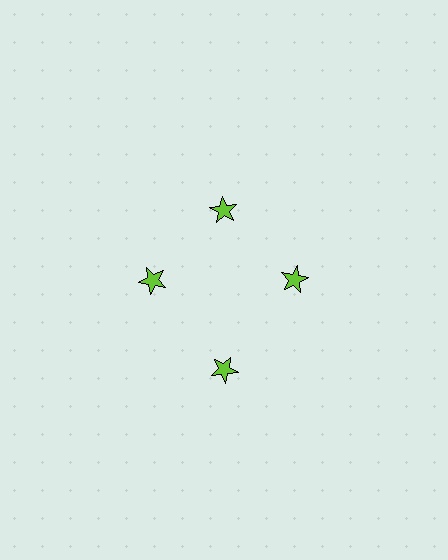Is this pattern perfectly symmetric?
No. The 4 lime stars are arranged in a ring, but one element near the 6 o'clock position is pushed outward from the center, breaking the 4-fold rotational symmetry.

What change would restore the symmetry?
The symmetry would be restored by moving it inward, back onto the ring so that all 4 stars sit at equal angles and equal distance from the center.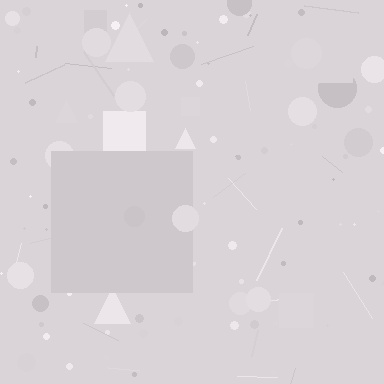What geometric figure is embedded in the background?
A square is embedded in the background.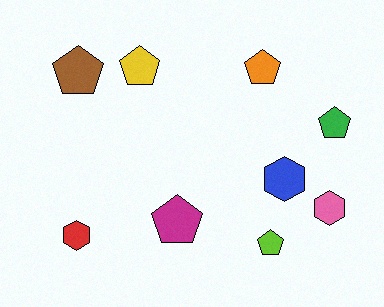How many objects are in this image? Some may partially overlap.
There are 9 objects.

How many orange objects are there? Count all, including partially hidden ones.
There is 1 orange object.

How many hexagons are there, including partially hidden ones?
There are 3 hexagons.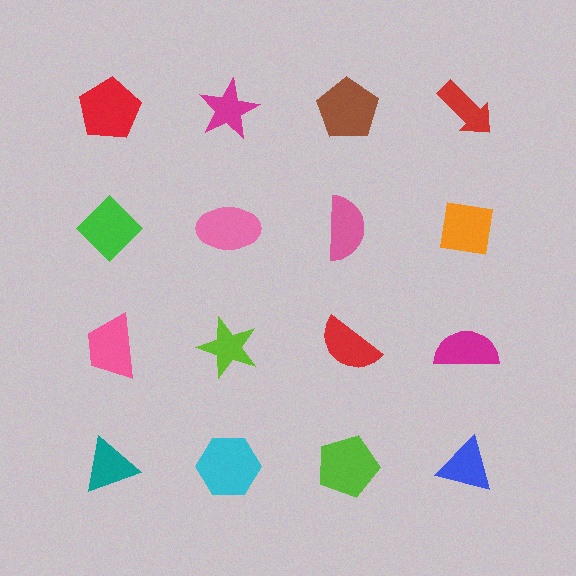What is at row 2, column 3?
A pink semicircle.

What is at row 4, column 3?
A lime pentagon.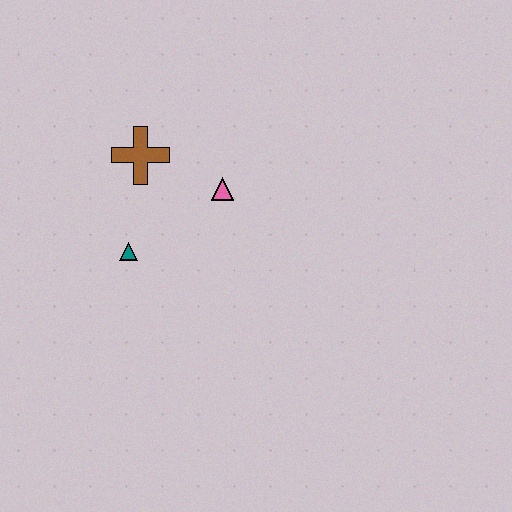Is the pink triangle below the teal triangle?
No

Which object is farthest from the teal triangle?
The pink triangle is farthest from the teal triangle.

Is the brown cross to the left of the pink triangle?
Yes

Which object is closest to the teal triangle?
The brown cross is closest to the teal triangle.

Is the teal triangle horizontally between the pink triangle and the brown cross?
No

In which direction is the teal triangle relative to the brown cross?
The teal triangle is below the brown cross.